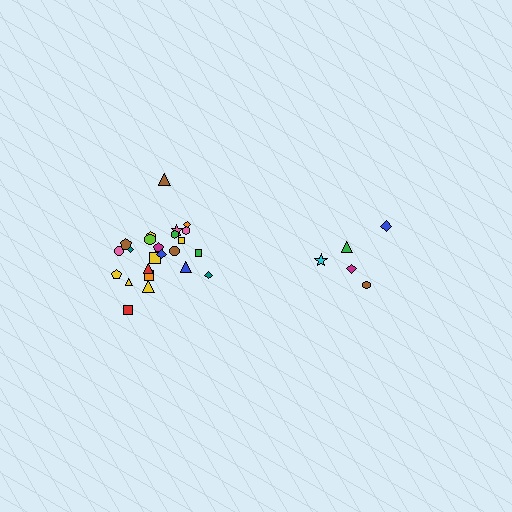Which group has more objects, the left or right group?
The left group.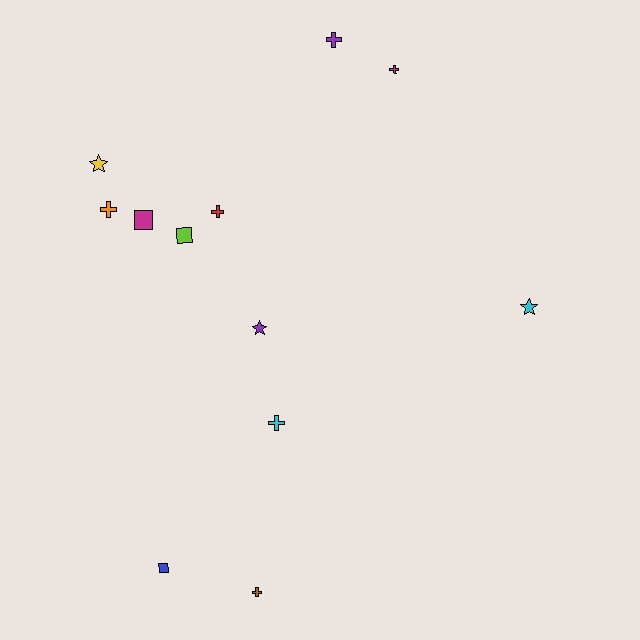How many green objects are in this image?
There are no green objects.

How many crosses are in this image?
There are 6 crosses.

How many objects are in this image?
There are 12 objects.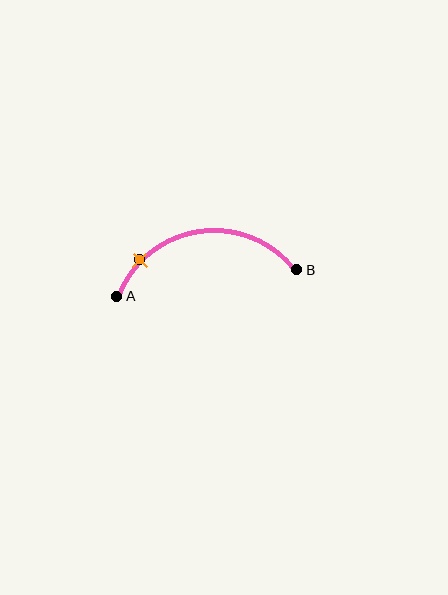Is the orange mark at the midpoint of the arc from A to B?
No. The orange mark lies on the arc but is closer to endpoint A. The arc midpoint would be at the point on the curve equidistant along the arc from both A and B.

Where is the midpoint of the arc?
The arc midpoint is the point on the curve farthest from the straight line joining A and B. It sits above that line.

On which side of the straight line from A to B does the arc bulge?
The arc bulges above the straight line connecting A and B.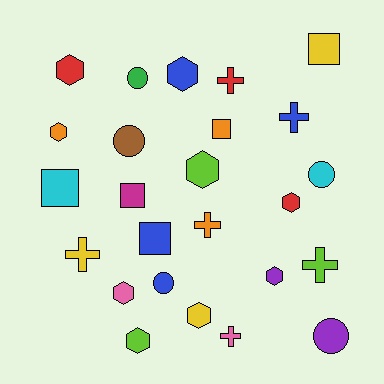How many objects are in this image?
There are 25 objects.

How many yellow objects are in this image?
There are 3 yellow objects.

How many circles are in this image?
There are 5 circles.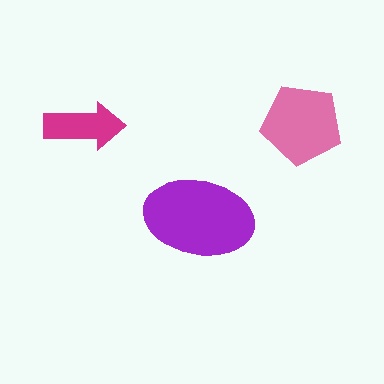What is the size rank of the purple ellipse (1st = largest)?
1st.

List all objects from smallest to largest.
The magenta arrow, the pink pentagon, the purple ellipse.